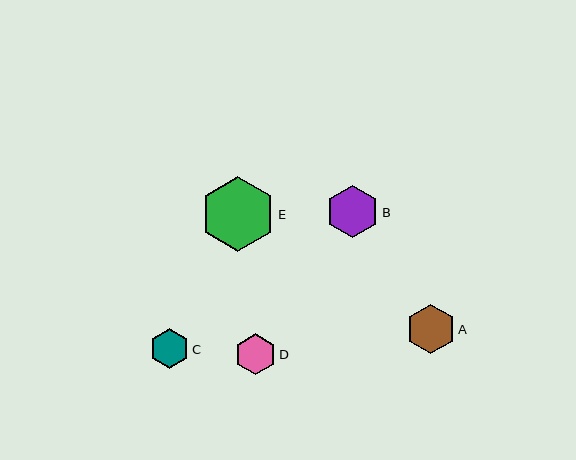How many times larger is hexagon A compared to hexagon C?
Hexagon A is approximately 1.2 times the size of hexagon C.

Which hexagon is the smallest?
Hexagon C is the smallest with a size of approximately 40 pixels.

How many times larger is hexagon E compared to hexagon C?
Hexagon E is approximately 1.9 times the size of hexagon C.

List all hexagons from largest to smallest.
From largest to smallest: E, B, A, D, C.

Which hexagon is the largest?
Hexagon E is the largest with a size of approximately 75 pixels.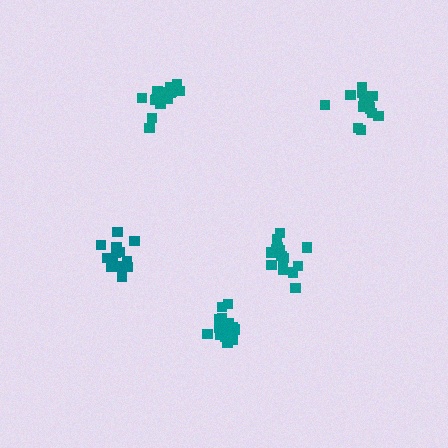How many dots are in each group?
Group 1: 18 dots, Group 2: 17 dots, Group 3: 14 dots, Group 4: 14 dots, Group 5: 15 dots (78 total).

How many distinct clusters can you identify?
There are 5 distinct clusters.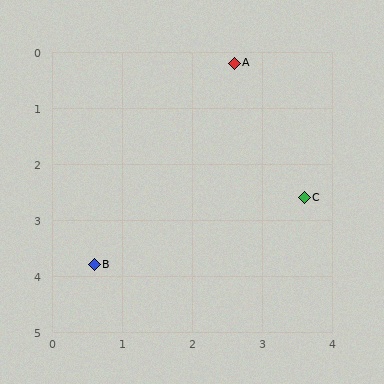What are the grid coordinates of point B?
Point B is at approximately (0.6, 3.8).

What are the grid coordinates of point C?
Point C is at approximately (3.6, 2.6).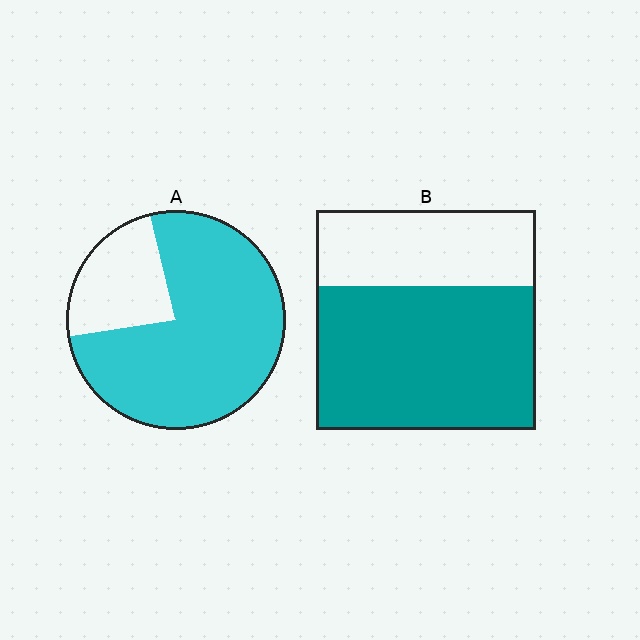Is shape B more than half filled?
Yes.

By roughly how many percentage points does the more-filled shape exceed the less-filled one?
By roughly 10 percentage points (A over B).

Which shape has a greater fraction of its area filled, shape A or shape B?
Shape A.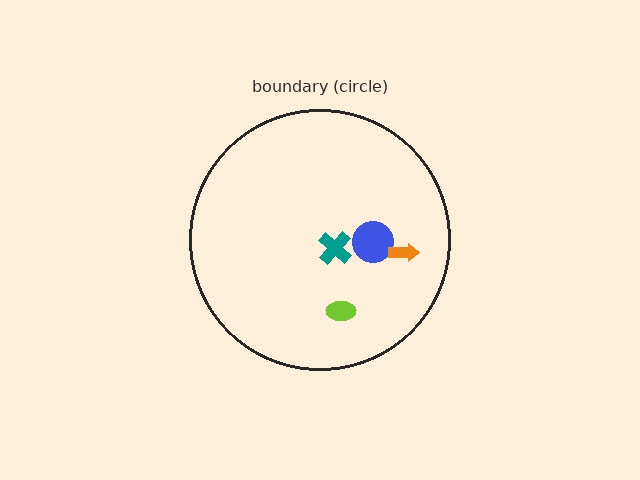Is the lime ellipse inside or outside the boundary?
Inside.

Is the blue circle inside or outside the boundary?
Inside.